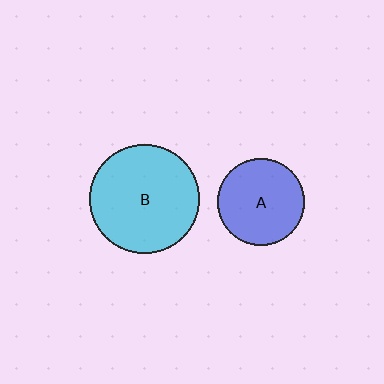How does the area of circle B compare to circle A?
Approximately 1.6 times.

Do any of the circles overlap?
No, none of the circles overlap.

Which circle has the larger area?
Circle B (cyan).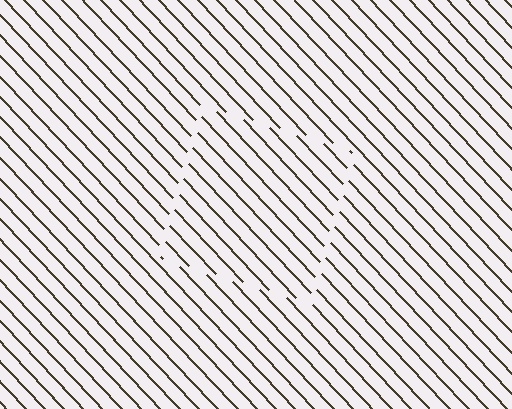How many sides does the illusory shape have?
4 sides — the line-ends trace a square.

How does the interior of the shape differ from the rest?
The interior of the shape contains the same grating, shifted by half a period — the contour is defined by the phase discontinuity where line-ends from the inner and outer gratings abut.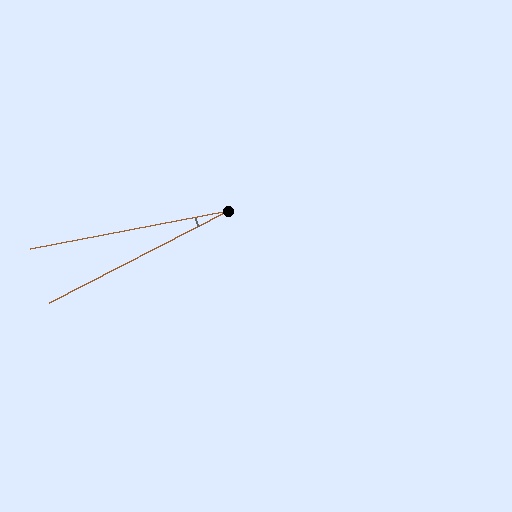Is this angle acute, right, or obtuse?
It is acute.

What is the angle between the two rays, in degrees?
Approximately 16 degrees.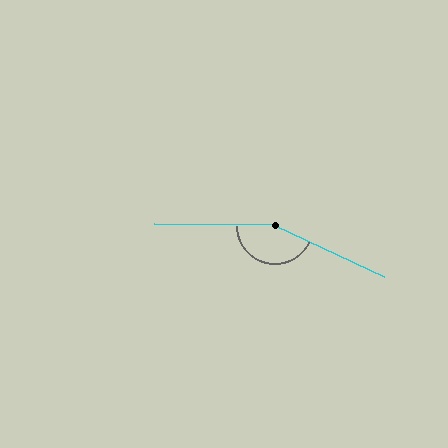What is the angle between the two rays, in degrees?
Approximately 156 degrees.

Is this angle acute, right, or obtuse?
It is obtuse.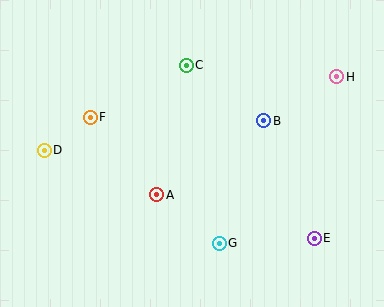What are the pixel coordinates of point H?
Point H is at (337, 77).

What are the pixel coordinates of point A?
Point A is at (157, 195).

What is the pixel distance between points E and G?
The distance between E and G is 95 pixels.